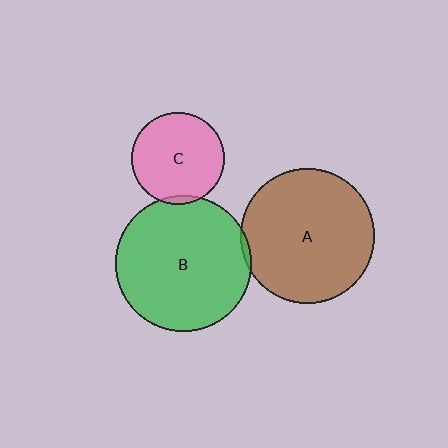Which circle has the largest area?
Circle B (green).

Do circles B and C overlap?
Yes.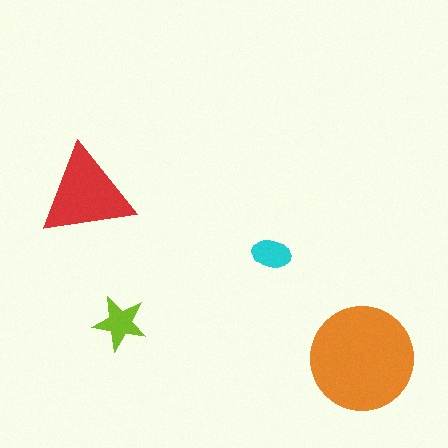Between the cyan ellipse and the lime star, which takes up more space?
The lime star.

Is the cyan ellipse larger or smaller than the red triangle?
Smaller.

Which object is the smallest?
The cyan ellipse.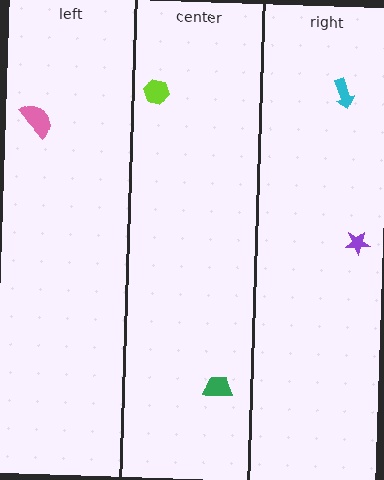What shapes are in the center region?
The green trapezoid, the lime hexagon.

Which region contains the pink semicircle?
The left region.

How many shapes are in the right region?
2.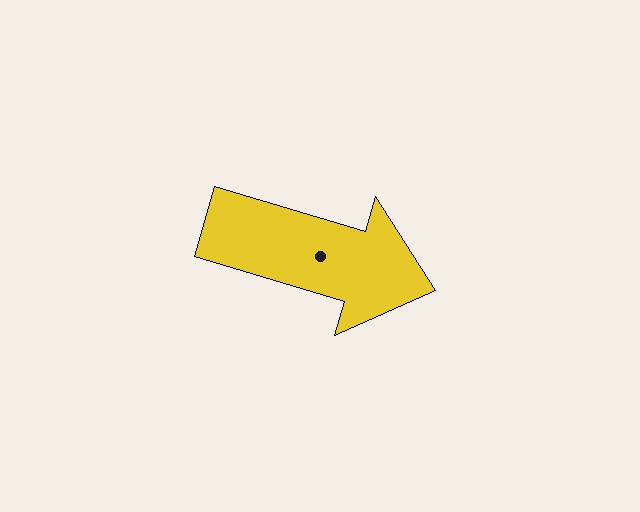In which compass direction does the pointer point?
East.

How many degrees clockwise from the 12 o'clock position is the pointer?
Approximately 107 degrees.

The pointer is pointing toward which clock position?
Roughly 4 o'clock.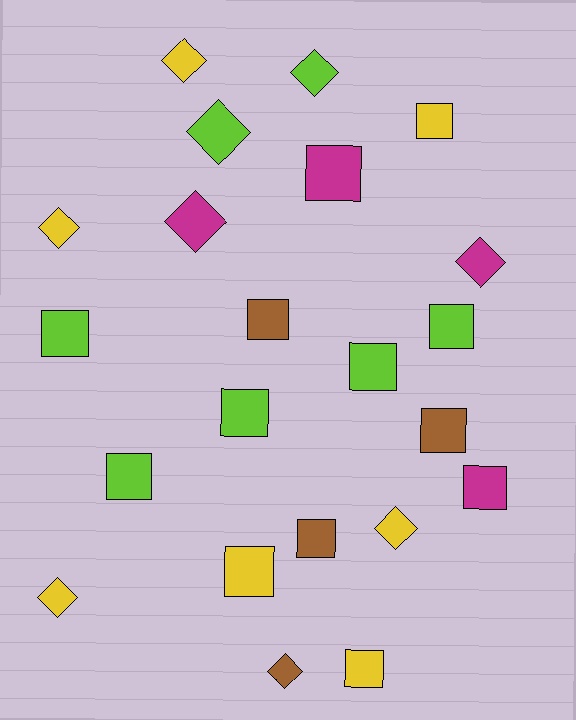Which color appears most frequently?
Yellow, with 7 objects.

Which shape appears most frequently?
Square, with 13 objects.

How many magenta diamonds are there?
There are 2 magenta diamonds.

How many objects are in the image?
There are 22 objects.